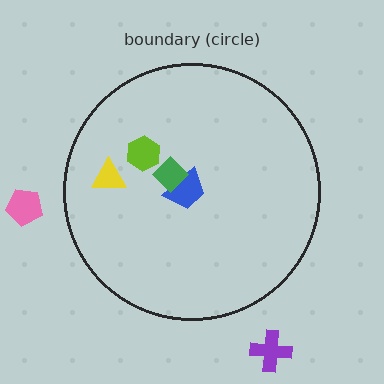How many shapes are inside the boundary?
4 inside, 2 outside.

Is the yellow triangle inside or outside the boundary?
Inside.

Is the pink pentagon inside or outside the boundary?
Outside.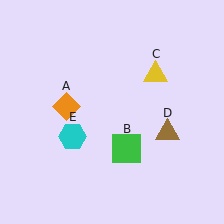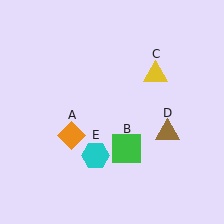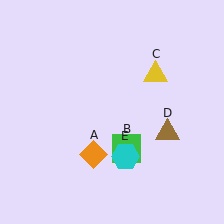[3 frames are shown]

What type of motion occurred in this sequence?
The orange diamond (object A), cyan hexagon (object E) rotated counterclockwise around the center of the scene.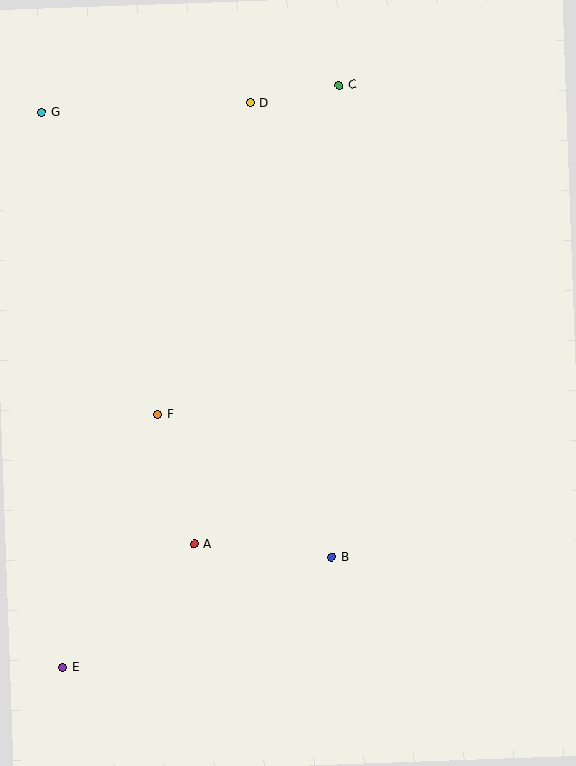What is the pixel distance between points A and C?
The distance between A and C is 481 pixels.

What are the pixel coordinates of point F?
Point F is at (158, 415).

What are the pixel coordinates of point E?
Point E is at (63, 667).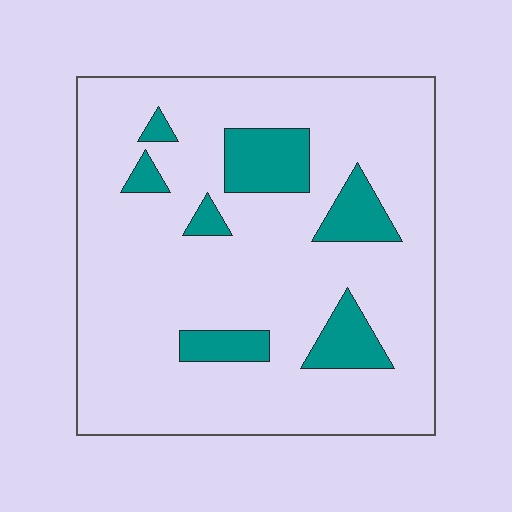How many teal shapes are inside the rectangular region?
7.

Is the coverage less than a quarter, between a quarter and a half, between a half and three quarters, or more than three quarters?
Less than a quarter.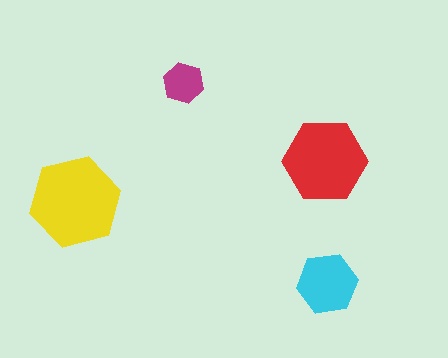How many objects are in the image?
There are 4 objects in the image.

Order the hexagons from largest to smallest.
the yellow one, the red one, the cyan one, the magenta one.